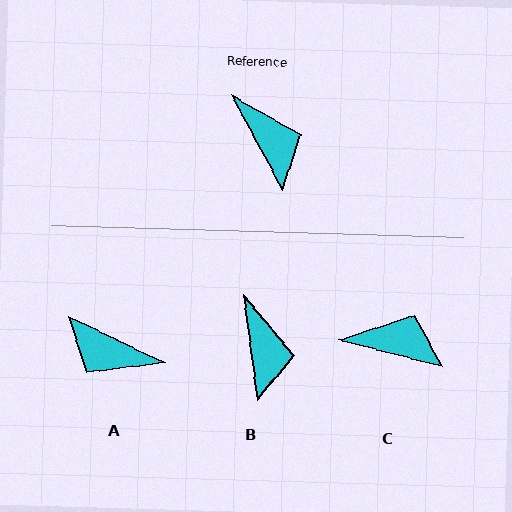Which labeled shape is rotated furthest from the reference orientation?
A, about 144 degrees away.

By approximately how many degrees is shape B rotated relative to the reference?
Approximately 20 degrees clockwise.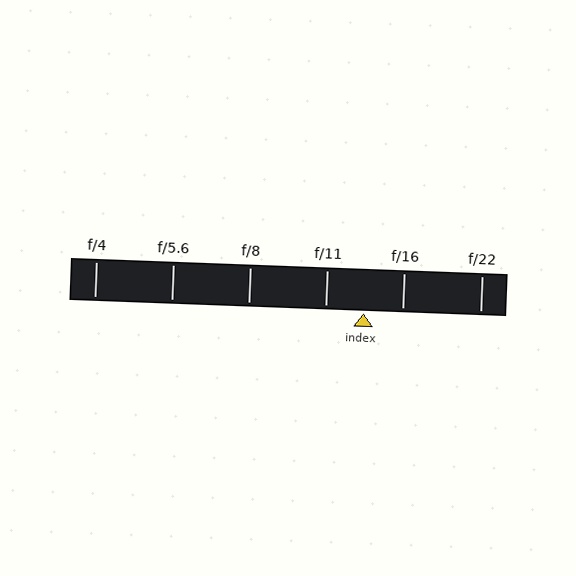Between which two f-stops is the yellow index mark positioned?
The index mark is between f/11 and f/16.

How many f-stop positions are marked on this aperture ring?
There are 6 f-stop positions marked.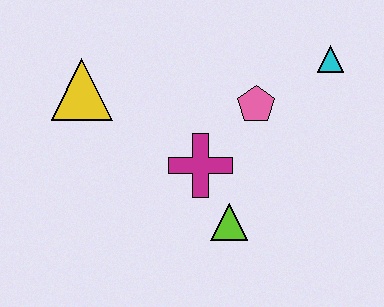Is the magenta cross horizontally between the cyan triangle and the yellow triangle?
Yes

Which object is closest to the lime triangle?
The magenta cross is closest to the lime triangle.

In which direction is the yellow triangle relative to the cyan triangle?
The yellow triangle is to the left of the cyan triangle.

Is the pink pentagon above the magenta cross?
Yes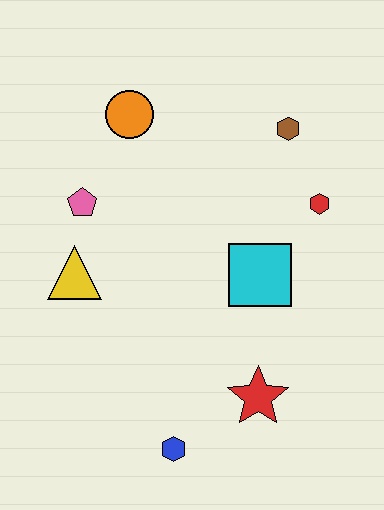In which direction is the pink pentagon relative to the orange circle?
The pink pentagon is below the orange circle.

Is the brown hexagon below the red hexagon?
No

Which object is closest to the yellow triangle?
The pink pentagon is closest to the yellow triangle.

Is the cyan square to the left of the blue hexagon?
No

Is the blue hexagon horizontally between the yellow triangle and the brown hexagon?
Yes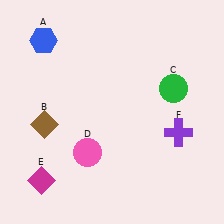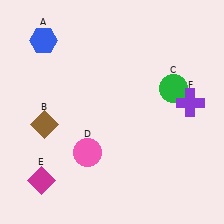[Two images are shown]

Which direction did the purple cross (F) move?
The purple cross (F) moved up.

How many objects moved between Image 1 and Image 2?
1 object moved between the two images.